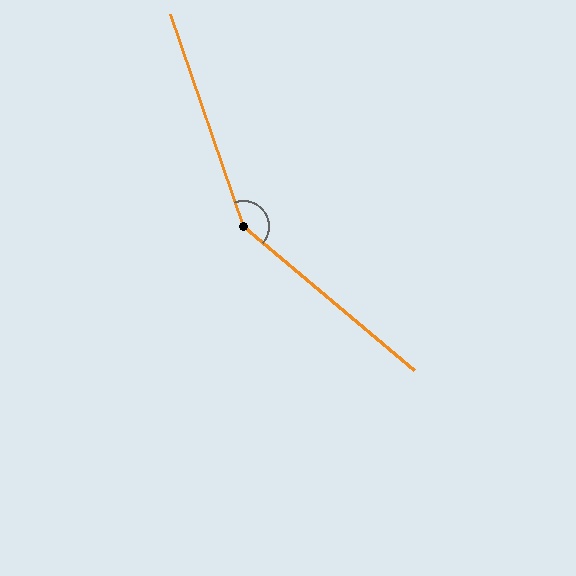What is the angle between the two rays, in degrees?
Approximately 149 degrees.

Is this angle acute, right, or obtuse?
It is obtuse.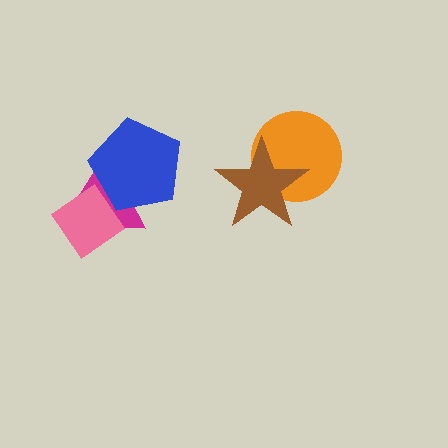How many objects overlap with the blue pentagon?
2 objects overlap with the blue pentagon.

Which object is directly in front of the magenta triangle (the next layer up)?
The pink diamond is directly in front of the magenta triangle.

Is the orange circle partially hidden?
Yes, it is partially covered by another shape.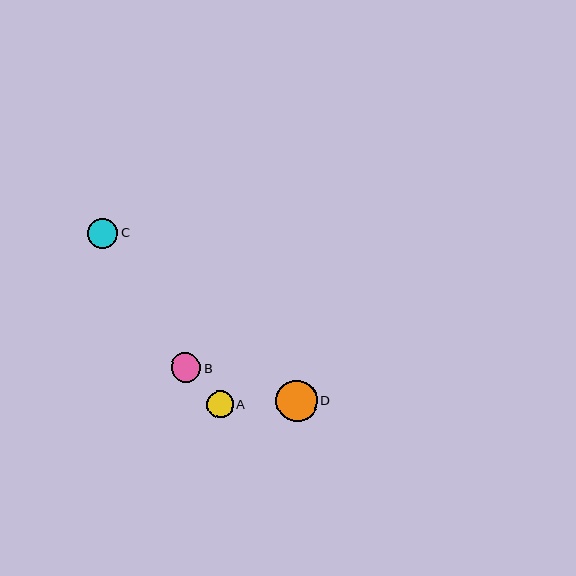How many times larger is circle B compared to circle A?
Circle B is approximately 1.1 times the size of circle A.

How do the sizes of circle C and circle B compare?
Circle C and circle B are approximately the same size.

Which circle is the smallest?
Circle A is the smallest with a size of approximately 27 pixels.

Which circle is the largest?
Circle D is the largest with a size of approximately 42 pixels.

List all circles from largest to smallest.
From largest to smallest: D, C, B, A.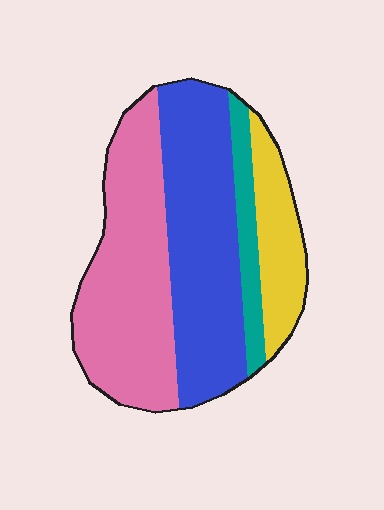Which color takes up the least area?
Teal, at roughly 10%.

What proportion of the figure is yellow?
Yellow covers around 15% of the figure.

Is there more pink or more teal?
Pink.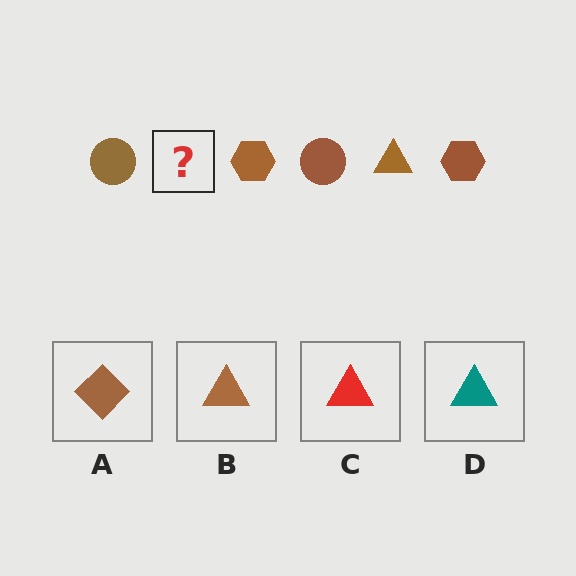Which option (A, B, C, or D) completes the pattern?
B.